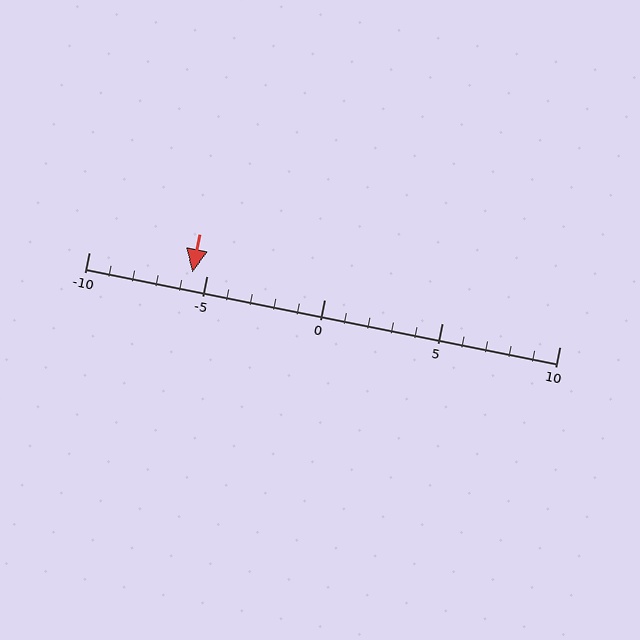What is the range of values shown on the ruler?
The ruler shows values from -10 to 10.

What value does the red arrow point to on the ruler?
The red arrow points to approximately -6.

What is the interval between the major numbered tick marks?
The major tick marks are spaced 5 units apart.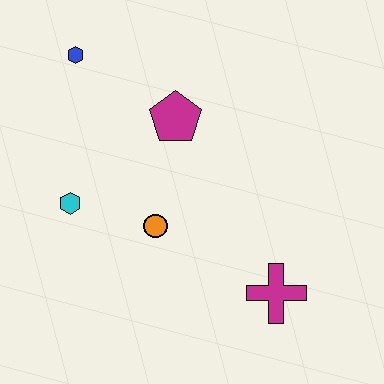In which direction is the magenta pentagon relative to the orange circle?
The magenta pentagon is above the orange circle.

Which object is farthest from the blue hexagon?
The magenta cross is farthest from the blue hexagon.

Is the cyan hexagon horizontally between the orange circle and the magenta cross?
No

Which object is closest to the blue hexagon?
The magenta pentagon is closest to the blue hexagon.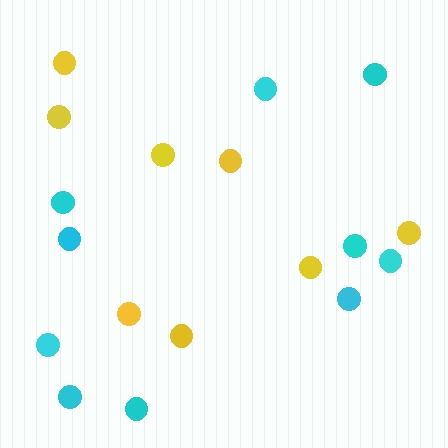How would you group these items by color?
There are 2 groups: one group of yellow circles (8) and one group of cyan circles (10).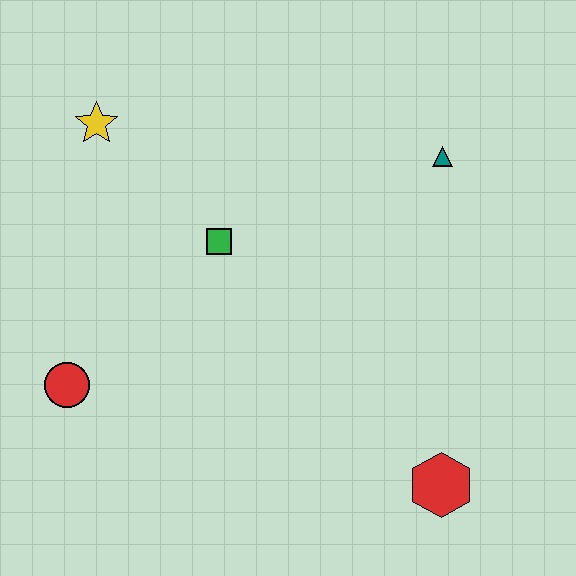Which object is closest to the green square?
The yellow star is closest to the green square.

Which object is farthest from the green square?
The red hexagon is farthest from the green square.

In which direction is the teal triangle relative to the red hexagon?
The teal triangle is above the red hexagon.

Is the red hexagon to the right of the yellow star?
Yes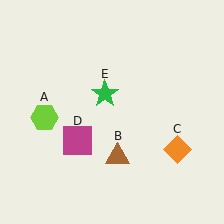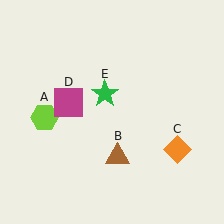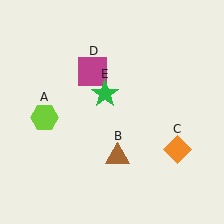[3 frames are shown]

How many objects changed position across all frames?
1 object changed position: magenta square (object D).